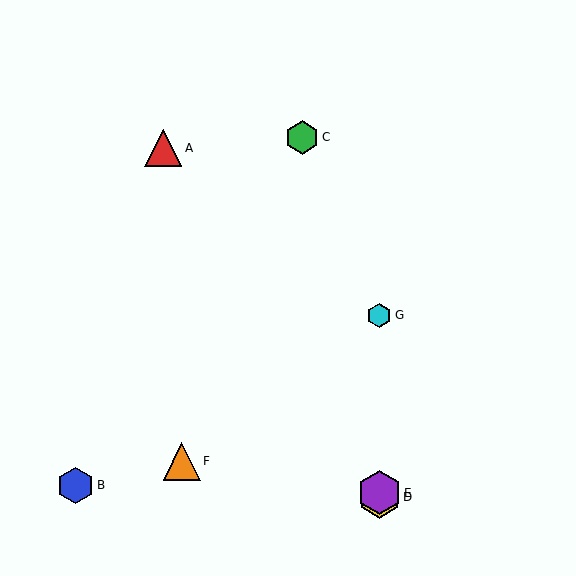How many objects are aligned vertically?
3 objects (D, E, G) are aligned vertically.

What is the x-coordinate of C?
Object C is at x≈302.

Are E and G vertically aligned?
Yes, both are at x≈379.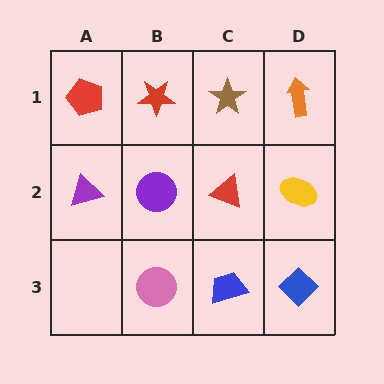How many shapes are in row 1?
4 shapes.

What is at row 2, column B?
A purple circle.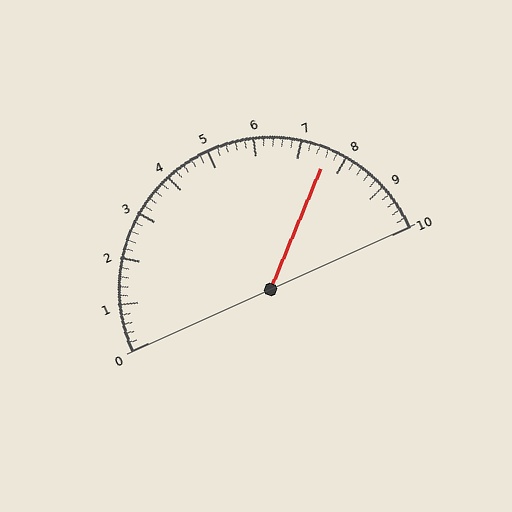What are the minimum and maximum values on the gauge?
The gauge ranges from 0 to 10.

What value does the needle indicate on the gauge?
The needle indicates approximately 7.6.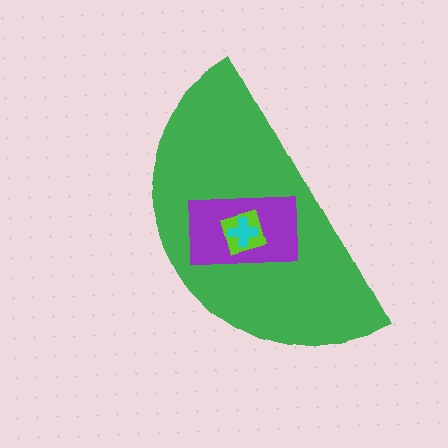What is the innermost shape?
The cyan cross.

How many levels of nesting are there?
4.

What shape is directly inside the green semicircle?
The purple rectangle.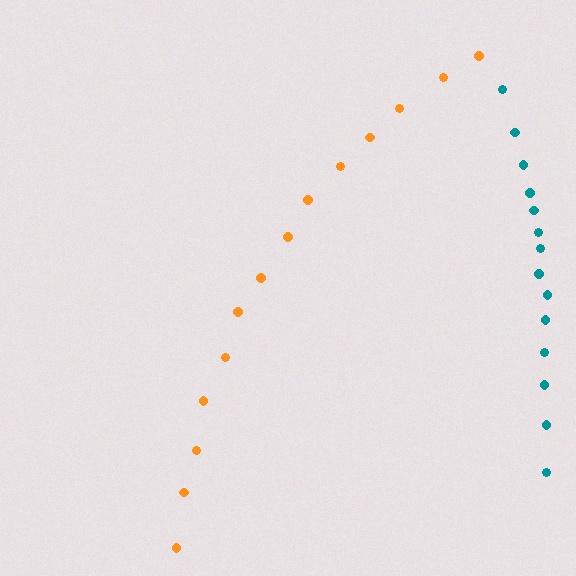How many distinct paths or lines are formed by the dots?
There are 2 distinct paths.